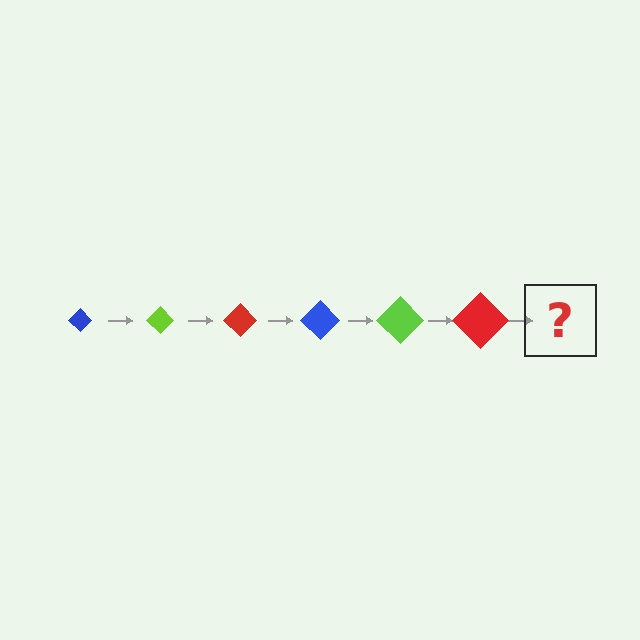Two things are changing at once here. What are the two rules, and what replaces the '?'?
The two rules are that the diamond grows larger each step and the color cycles through blue, lime, and red. The '?' should be a blue diamond, larger than the previous one.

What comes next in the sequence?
The next element should be a blue diamond, larger than the previous one.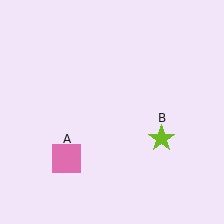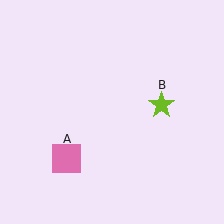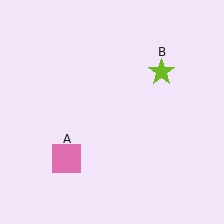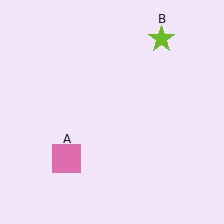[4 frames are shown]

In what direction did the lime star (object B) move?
The lime star (object B) moved up.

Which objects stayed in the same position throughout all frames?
Pink square (object A) remained stationary.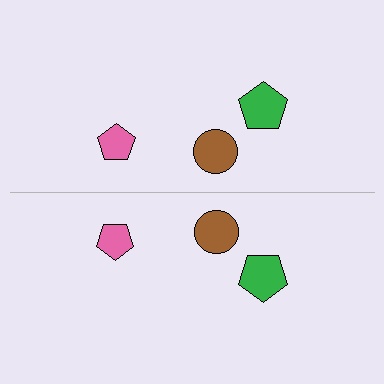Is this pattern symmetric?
Yes, this pattern has bilateral (reflection) symmetry.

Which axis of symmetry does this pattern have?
The pattern has a horizontal axis of symmetry running through the center of the image.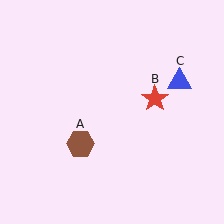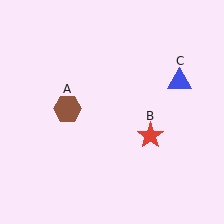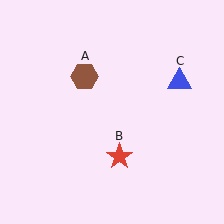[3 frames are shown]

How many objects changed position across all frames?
2 objects changed position: brown hexagon (object A), red star (object B).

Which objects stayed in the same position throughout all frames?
Blue triangle (object C) remained stationary.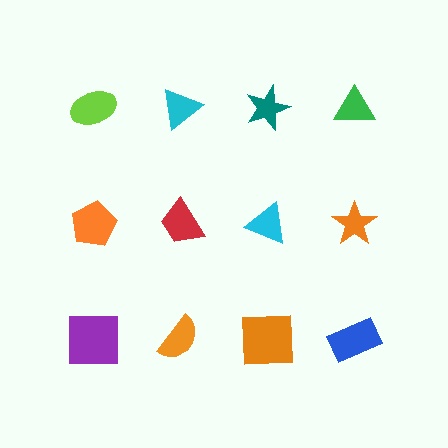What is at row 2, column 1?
An orange pentagon.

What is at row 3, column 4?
A blue rectangle.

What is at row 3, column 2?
An orange semicircle.